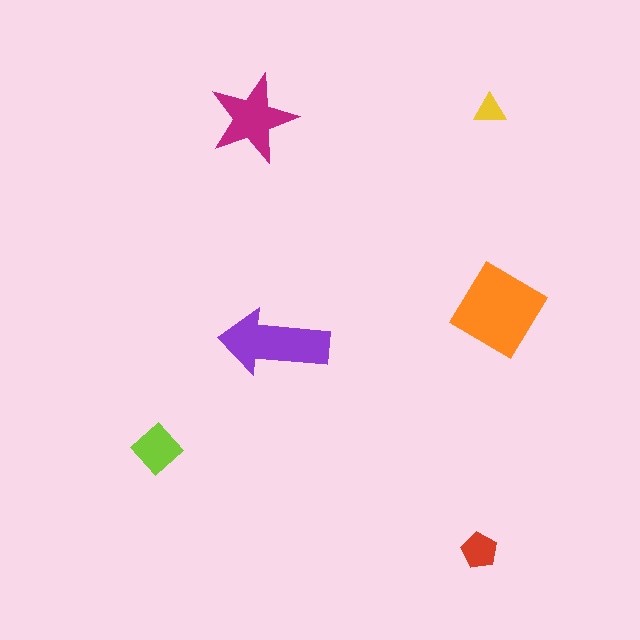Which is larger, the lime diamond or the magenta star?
The magenta star.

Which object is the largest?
The orange diamond.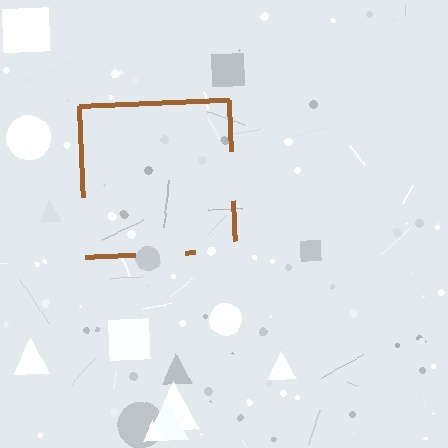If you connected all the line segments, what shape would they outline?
They would outline a square.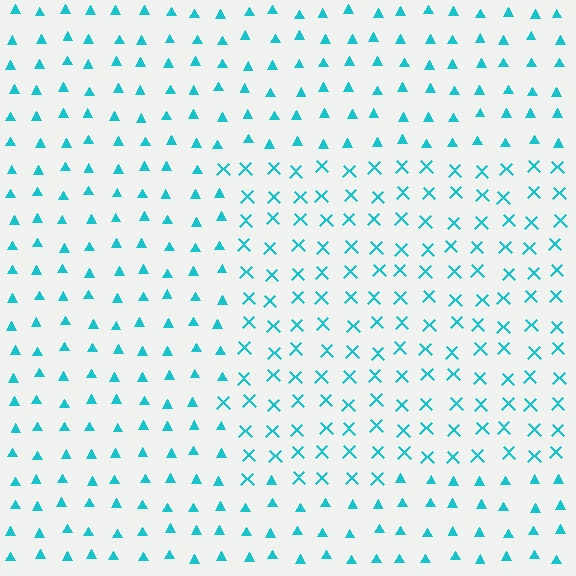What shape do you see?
I see a rectangle.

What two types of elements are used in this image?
The image uses X marks inside the rectangle region and triangles outside it.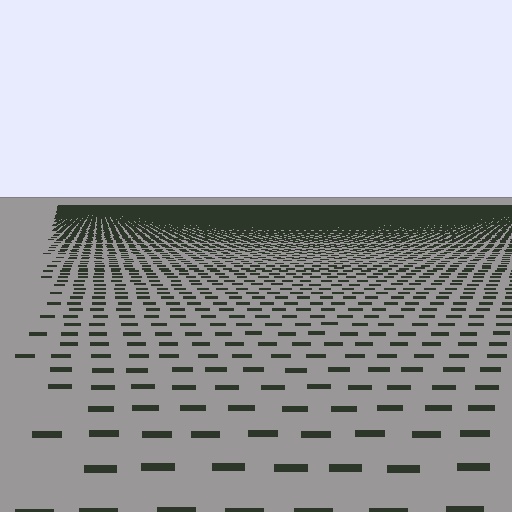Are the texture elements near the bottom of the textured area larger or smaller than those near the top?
Larger. Near the bottom, elements are closer to the viewer and appear at a bigger on-screen size.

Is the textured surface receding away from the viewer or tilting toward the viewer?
The surface is receding away from the viewer. Texture elements get smaller and denser toward the top.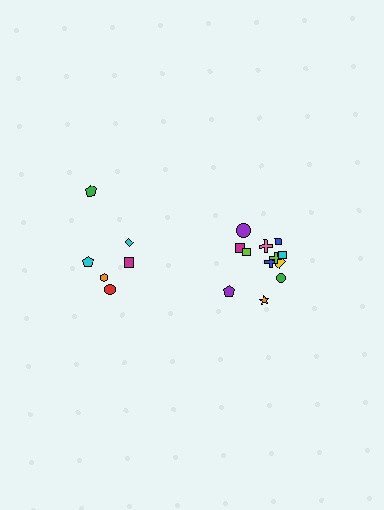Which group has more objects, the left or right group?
The right group.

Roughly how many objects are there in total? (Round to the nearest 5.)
Roughly 20 objects in total.